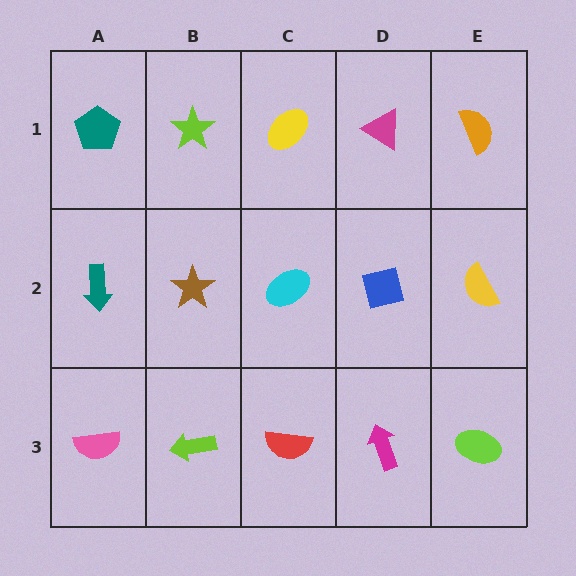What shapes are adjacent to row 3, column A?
A teal arrow (row 2, column A), a lime arrow (row 3, column B).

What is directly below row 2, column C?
A red semicircle.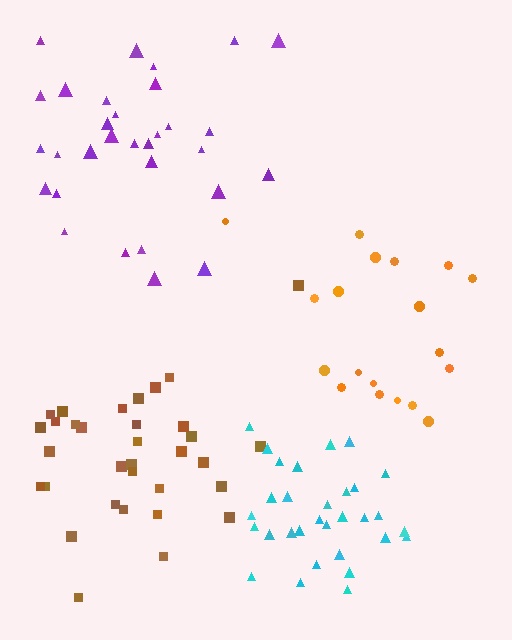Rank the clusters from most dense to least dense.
cyan, brown, purple, orange.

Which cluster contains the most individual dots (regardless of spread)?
Brown (33).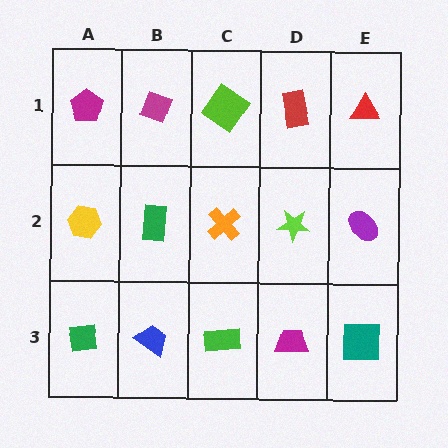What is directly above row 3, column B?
A green rectangle.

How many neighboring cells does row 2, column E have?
3.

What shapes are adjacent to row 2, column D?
A red rectangle (row 1, column D), a magenta trapezoid (row 3, column D), an orange cross (row 2, column C), a purple ellipse (row 2, column E).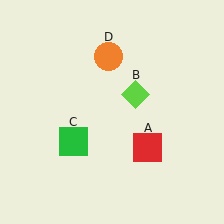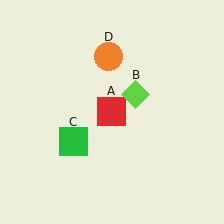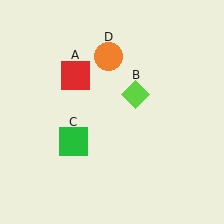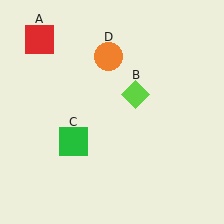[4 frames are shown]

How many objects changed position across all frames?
1 object changed position: red square (object A).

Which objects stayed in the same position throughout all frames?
Lime diamond (object B) and green square (object C) and orange circle (object D) remained stationary.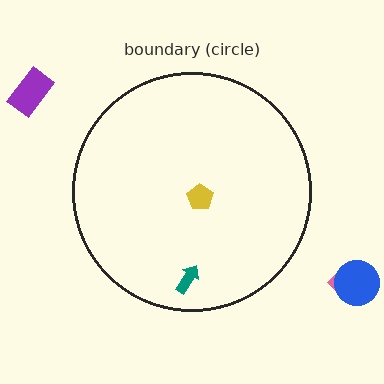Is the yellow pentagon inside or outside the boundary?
Inside.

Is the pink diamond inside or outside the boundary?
Outside.